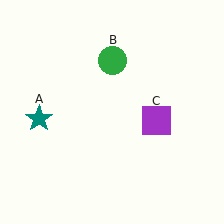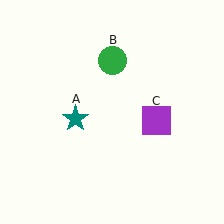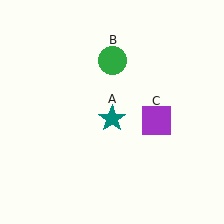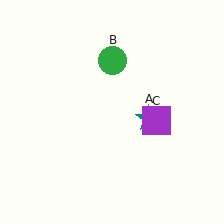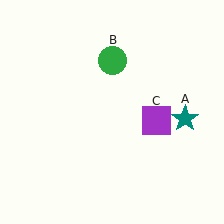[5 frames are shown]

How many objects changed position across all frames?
1 object changed position: teal star (object A).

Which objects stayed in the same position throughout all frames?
Green circle (object B) and purple square (object C) remained stationary.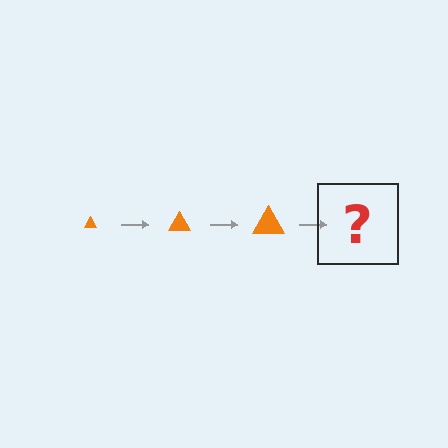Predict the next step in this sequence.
The next step is an orange triangle, larger than the previous one.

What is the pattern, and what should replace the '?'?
The pattern is that the triangle gets progressively larger each step. The '?' should be an orange triangle, larger than the previous one.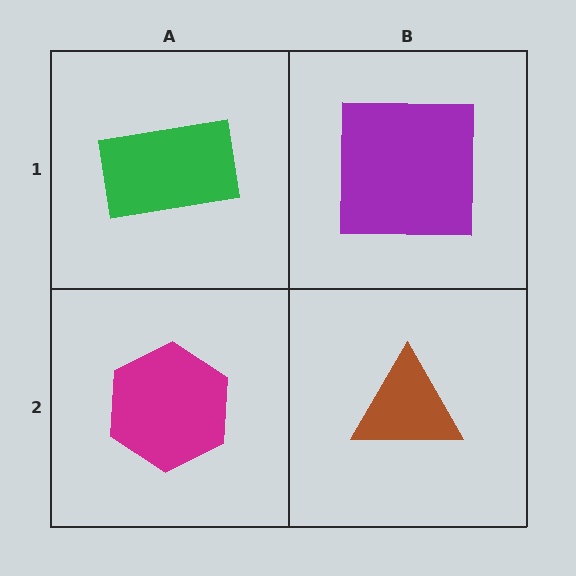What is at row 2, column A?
A magenta hexagon.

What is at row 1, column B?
A purple square.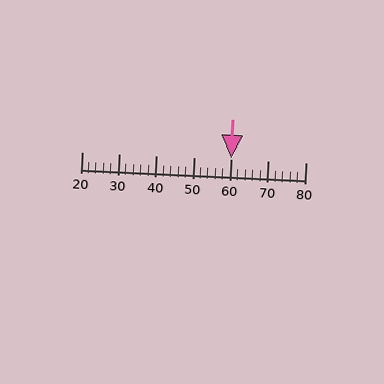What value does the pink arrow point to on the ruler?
The pink arrow points to approximately 60.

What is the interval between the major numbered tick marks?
The major tick marks are spaced 10 units apart.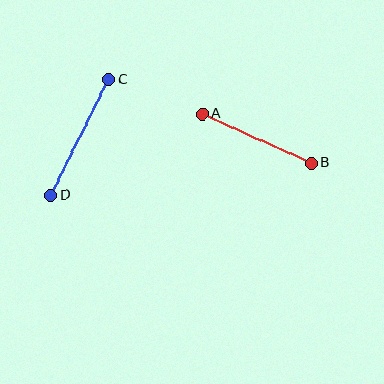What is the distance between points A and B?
The distance is approximately 120 pixels.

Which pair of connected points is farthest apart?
Points C and D are farthest apart.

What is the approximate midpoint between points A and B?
The midpoint is at approximately (257, 138) pixels.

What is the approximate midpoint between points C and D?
The midpoint is at approximately (80, 137) pixels.